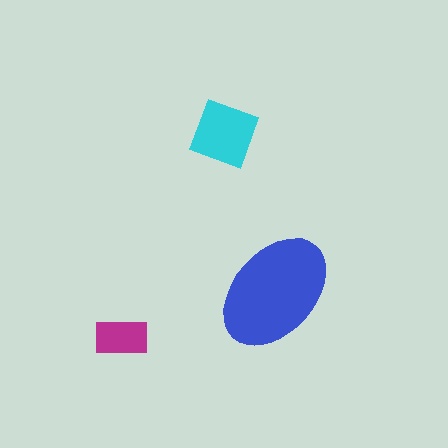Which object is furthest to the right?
The blue ellipse is rightmost.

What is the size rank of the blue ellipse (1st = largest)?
1st.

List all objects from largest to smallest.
The blue ellipse, the cyan square, the magenta rectangle.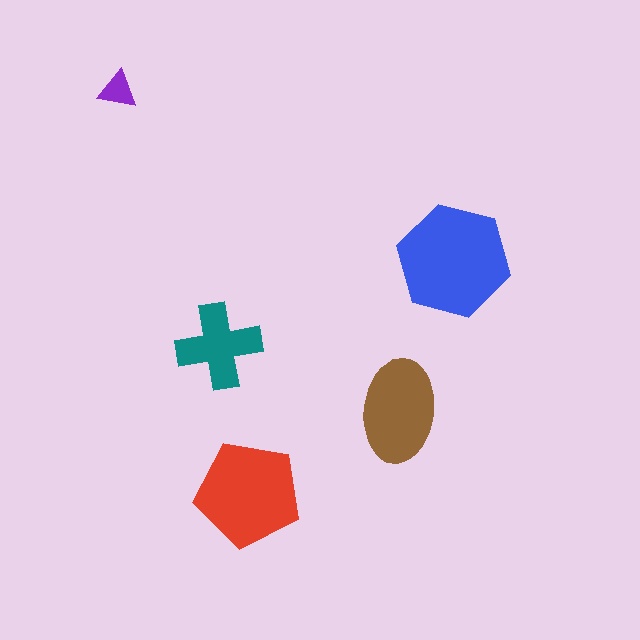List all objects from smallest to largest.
The purple triangle, the teal cross, the brown ellipse, the red pentagon, the blue hexagon.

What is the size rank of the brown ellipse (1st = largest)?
3rd.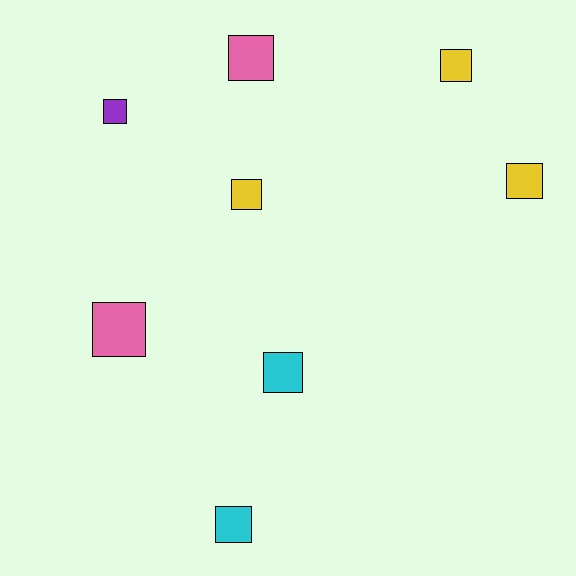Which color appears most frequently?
Yellow, with 3 objects.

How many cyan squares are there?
There are 2 cyan squares.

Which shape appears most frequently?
Square, with 8 objects.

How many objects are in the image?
There are 8 objects.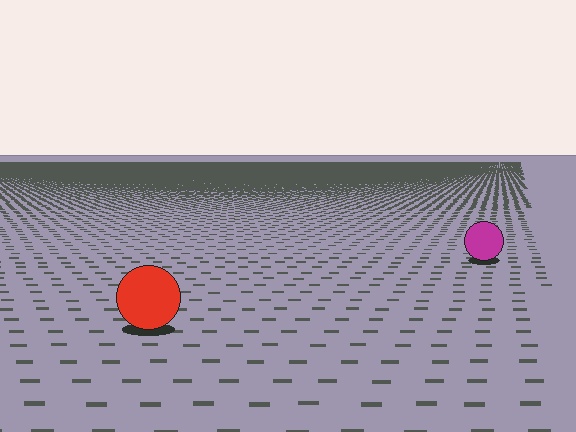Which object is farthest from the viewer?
The magenta circle is farthest from the viewer. It appears smaller and the ground texture around it is denser.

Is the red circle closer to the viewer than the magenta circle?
Yes. The red circle is closer — you can tell from the texture gradient: the ground texture is coarser near it.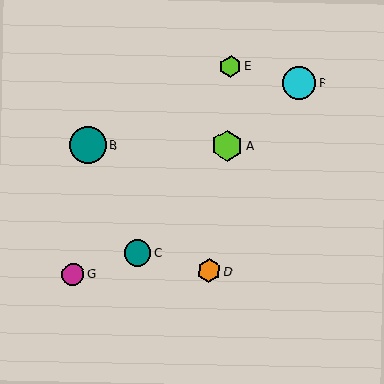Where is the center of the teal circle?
The center of the teal circle is at (137, 253).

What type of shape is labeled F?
Shape F is a cyan circle.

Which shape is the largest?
The teal circle (labeled B) is the largest.